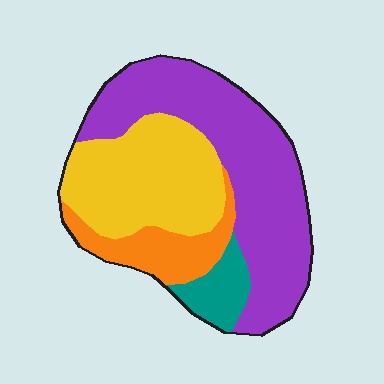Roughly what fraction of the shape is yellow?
Yellow takes up about one third (1/3) of the shape.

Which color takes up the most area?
Purple, at roughly 45%.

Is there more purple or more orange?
Purple.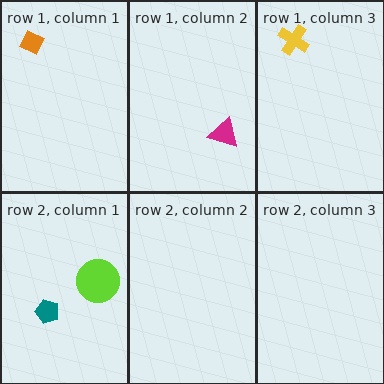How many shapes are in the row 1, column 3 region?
1.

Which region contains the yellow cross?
The row 1, column 3 region.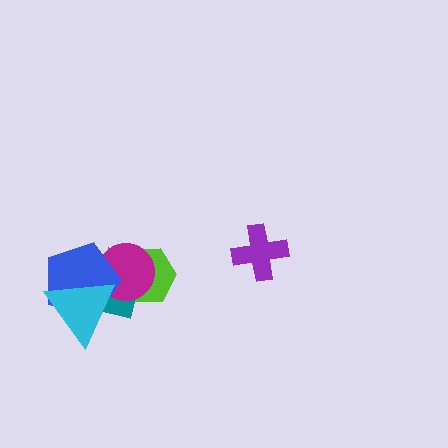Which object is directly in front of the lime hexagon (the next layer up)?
The teal rectangle is directly in front of the lime hexagon.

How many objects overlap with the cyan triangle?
3 objects overlap with the cyan triangle.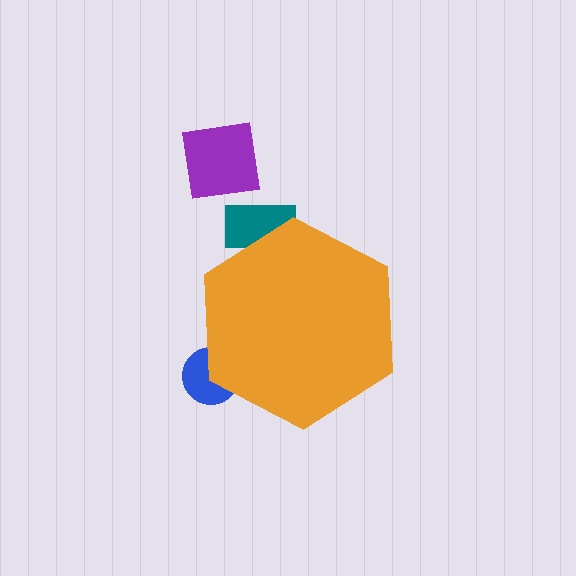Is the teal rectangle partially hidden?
Yes, the teal rectangle is partially hidden behind the orange hexagon.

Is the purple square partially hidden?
No, the purple square is fully visible.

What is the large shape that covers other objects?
An orange hexagon.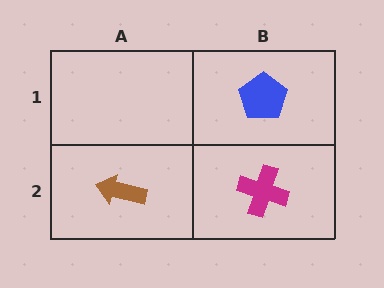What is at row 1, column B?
A blue pentagon.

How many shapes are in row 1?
1 shape.